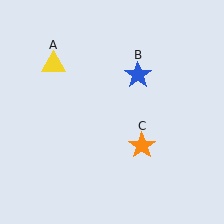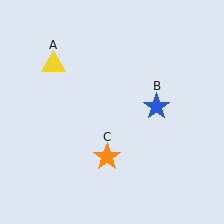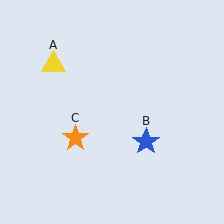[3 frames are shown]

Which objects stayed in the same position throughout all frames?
Yellow triangle (object A) remained stationary.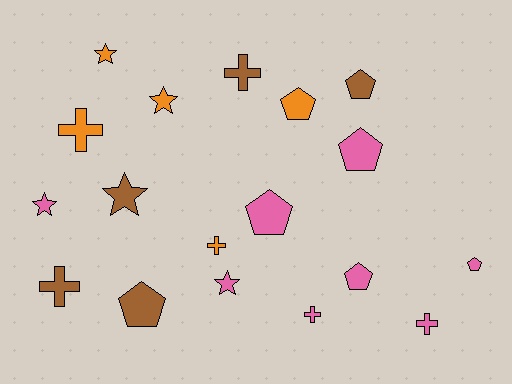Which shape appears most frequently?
Pentagon, with 7 objects.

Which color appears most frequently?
Pink, with 8 objects.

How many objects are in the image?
There are 18 objects.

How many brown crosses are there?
There are 2 brown crosses.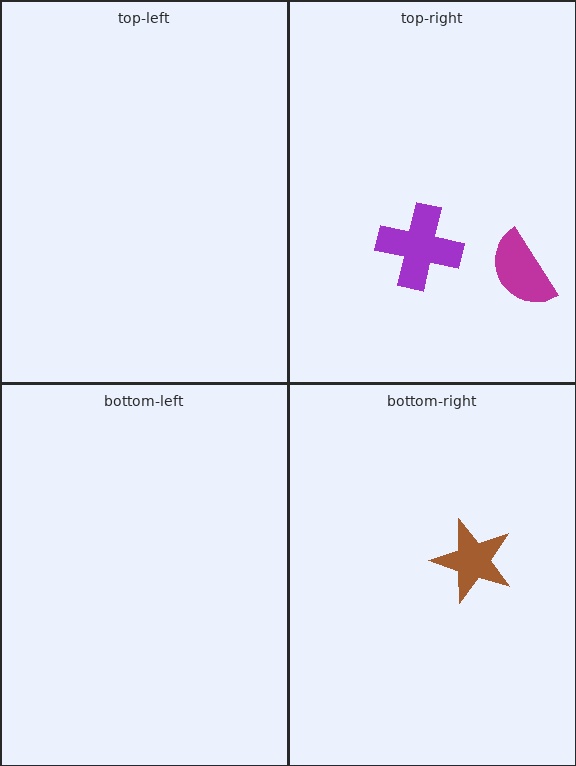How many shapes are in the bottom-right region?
1.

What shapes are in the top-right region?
The magenta semicircle, the purple cross.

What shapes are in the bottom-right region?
The brown star.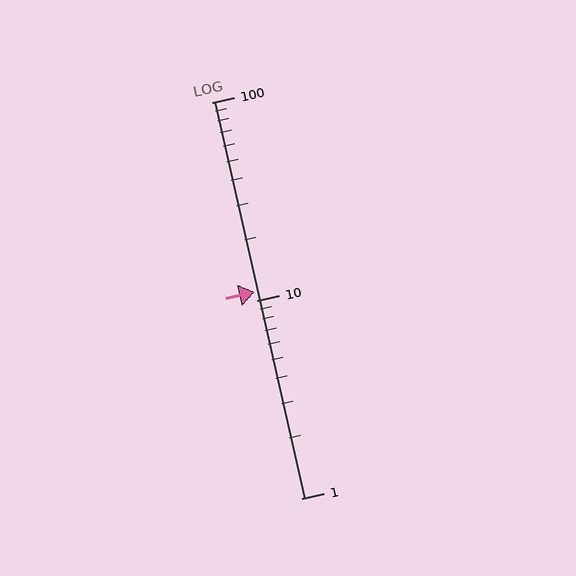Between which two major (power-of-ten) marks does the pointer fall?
The pointer is between 10 and 100.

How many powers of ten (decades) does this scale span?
The scale spans 2 decades, from 1 to 100.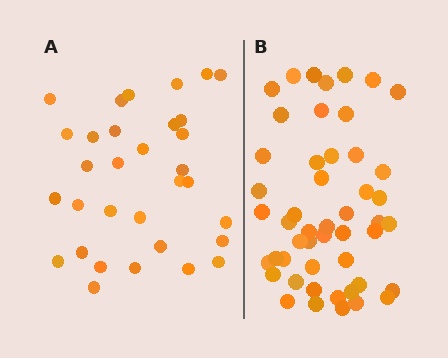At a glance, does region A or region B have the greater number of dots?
Region B (the right region) has more dots.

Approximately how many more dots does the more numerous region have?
Region B has approximately 15 more dots than region A.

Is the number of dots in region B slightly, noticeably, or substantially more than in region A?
Region B has substantially more. The ratio is roughly 1.5 to 1.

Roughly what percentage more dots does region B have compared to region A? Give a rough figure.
About 55% more.